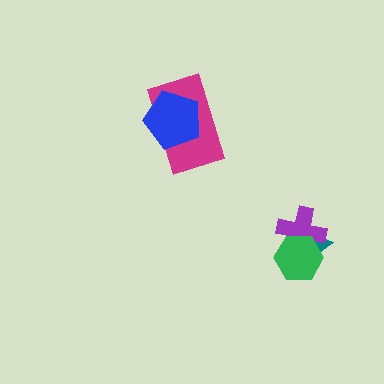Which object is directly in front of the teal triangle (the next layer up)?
The purple cross is directly in front of the teal triangle.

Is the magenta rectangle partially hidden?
Yes, it is partially covered by another shape.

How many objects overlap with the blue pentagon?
1 object overlaps with the blue pentagon.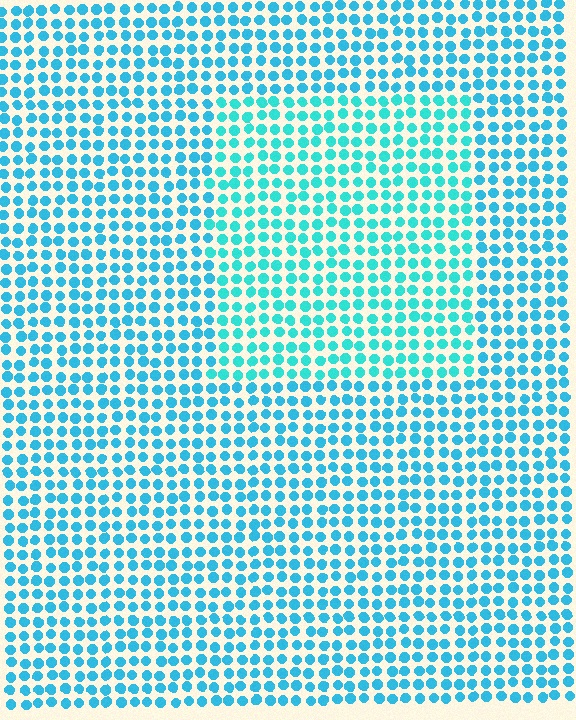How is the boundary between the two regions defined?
The boundary is defined purely by a slight shift in hue (about 18 degrees). Spacing, size, and orientation are identical on both sides.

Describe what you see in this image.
The image is filled with small cyan elements in a uniform arrangement. A rectangle-shaped region is visible where the elements are tinted to a slightly different hue, forming a subtle color boundary.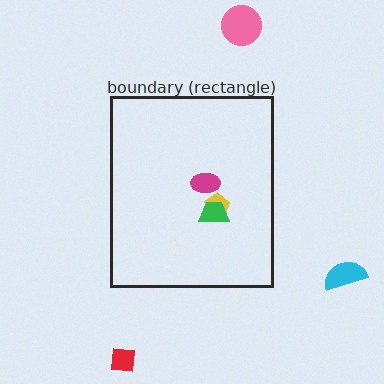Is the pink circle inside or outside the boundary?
Outside.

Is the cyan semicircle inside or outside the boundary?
Outside.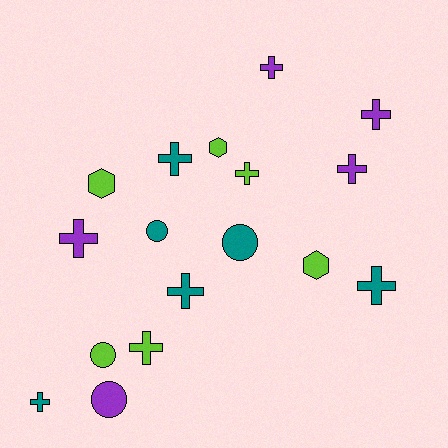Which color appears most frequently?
Teal, with 6 objects.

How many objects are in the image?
There are 17 objects.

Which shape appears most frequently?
Cross, with 10 objects.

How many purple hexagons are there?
There are no purple hexagons.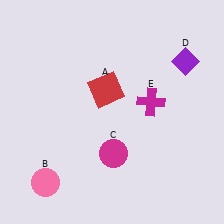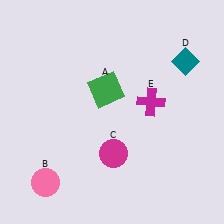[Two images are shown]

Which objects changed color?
A changed from red to green. D changed from purple to teal.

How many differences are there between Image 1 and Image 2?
There are 2 differences between the two images.